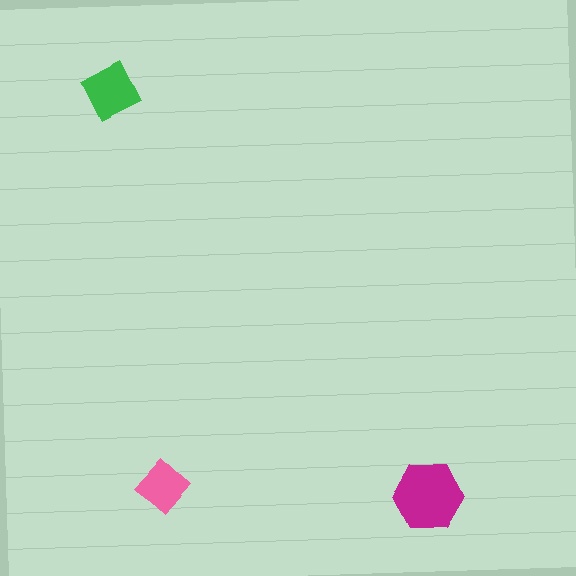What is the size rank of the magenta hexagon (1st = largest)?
1st.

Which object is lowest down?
The magenta hexagon is bottommost.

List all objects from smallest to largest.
The pink diamond, the green diamond, the magenta hexagon.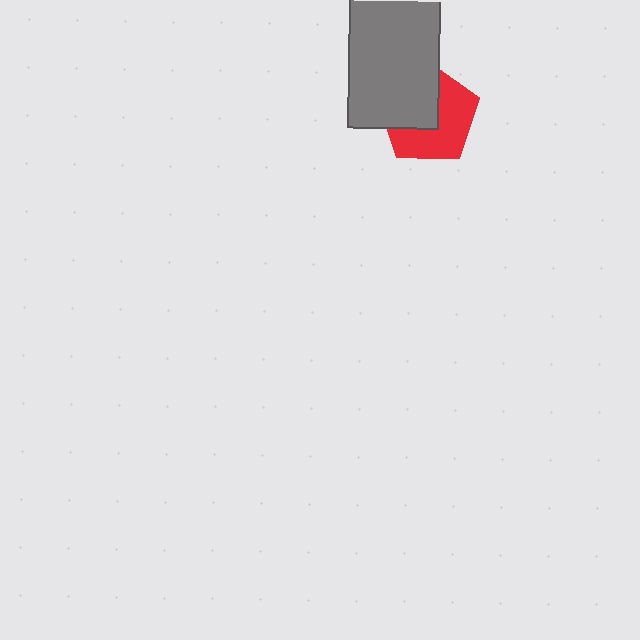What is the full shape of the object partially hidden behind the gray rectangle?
The partially hidden object is a red pentagon.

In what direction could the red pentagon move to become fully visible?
The red pentagon could move toward the lower-right. That would shift it out from behind the gray rectangle entirely.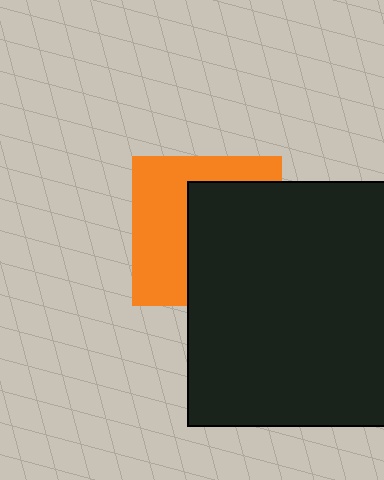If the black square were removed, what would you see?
You would see the complete orange square.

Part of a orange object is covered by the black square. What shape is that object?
It is a square.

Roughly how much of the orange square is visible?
About half of it is visible (roughly 48%).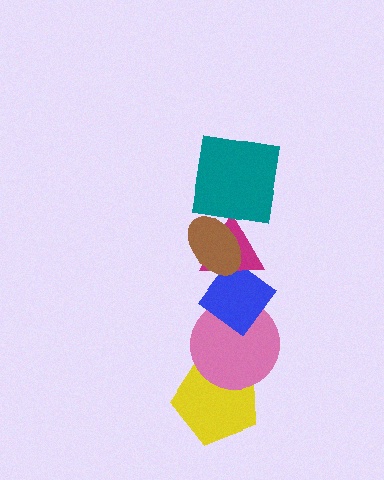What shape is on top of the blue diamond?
The magenta triangle is on top of the blue diamond.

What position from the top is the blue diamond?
The blue diamond is 4th from the top.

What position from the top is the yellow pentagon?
The yellow pentagon is 6th from the top.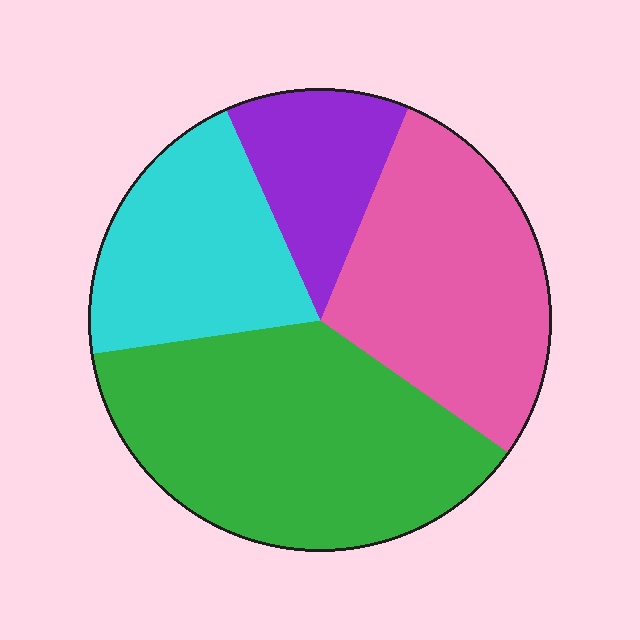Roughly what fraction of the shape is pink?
Pink takes up between a sixth and a third of the shape.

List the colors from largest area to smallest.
From largest to smallest: green, pink, cyan, purple.